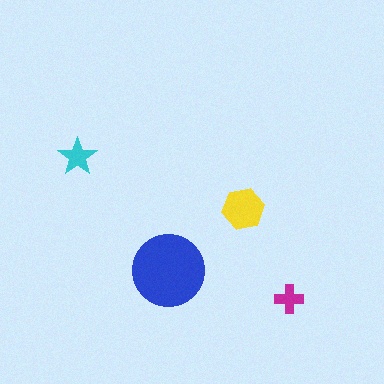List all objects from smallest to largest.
The magenta cross, the cyan star, the yellow hexagon, the blue circle.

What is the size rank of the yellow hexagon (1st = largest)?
2nd.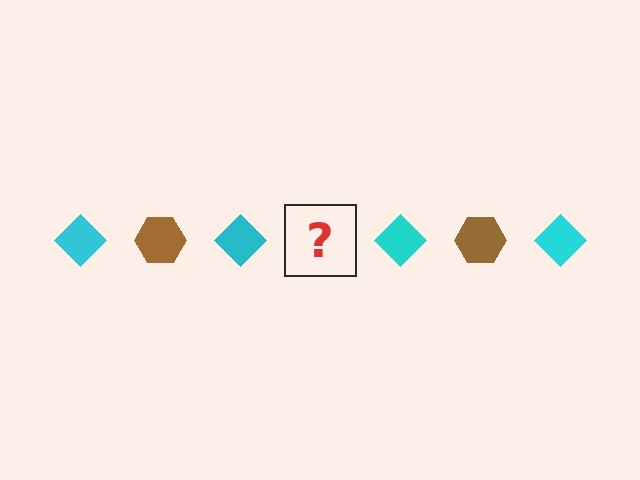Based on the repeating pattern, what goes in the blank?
The blank should be a brown hexagon.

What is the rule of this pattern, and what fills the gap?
The rule is that the pattern alternates between cyan diamond and brown hexagon. The gap should be filled with a brown hexagon.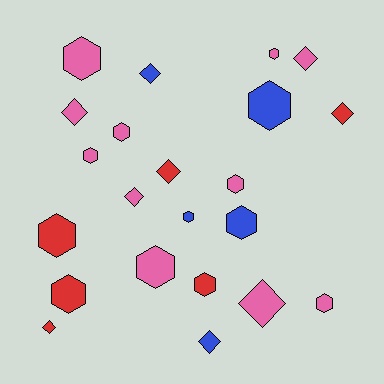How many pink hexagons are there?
There are 7 pink hexagons.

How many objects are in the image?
There are 22 objects.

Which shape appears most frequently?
Hexagon, with 13 objects.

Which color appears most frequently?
Pink, with 11 objects.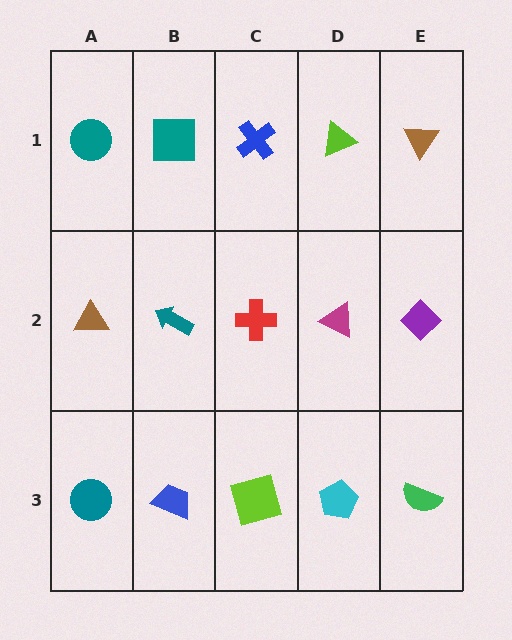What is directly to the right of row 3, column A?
A blue trapezoid.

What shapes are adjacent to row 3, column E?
A purple diamond (row 2, column E), a cyan pentagon (row 3, column D).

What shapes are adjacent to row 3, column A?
A brown triangle (row 2, column A), a blue trapezoid (row 3, column B).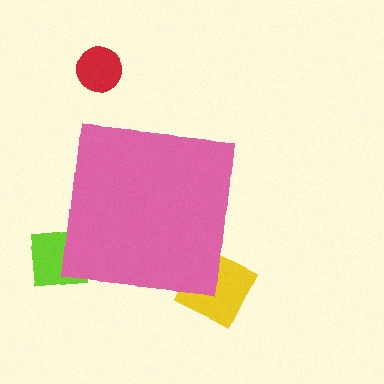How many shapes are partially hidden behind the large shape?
2 shapes are partially hidden.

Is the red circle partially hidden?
No, the red circle is fully visible.